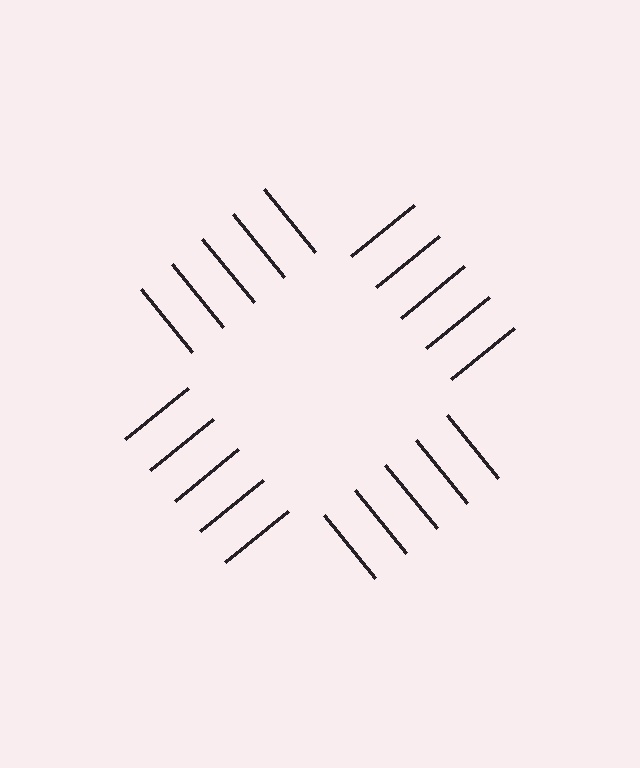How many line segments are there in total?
20 — 5 along each of the 4 edges.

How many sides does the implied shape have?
4 sides — the line-ends trace a square.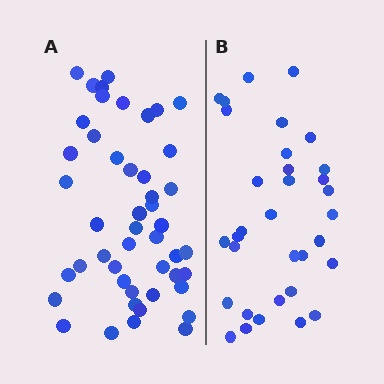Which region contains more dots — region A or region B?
Region A (the left region) has more dots.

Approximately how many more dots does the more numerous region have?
Region A has approximately 15 more dots than region B.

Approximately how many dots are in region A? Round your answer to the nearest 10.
About 50 dots. (The exact count is 47, which rounds to 50.)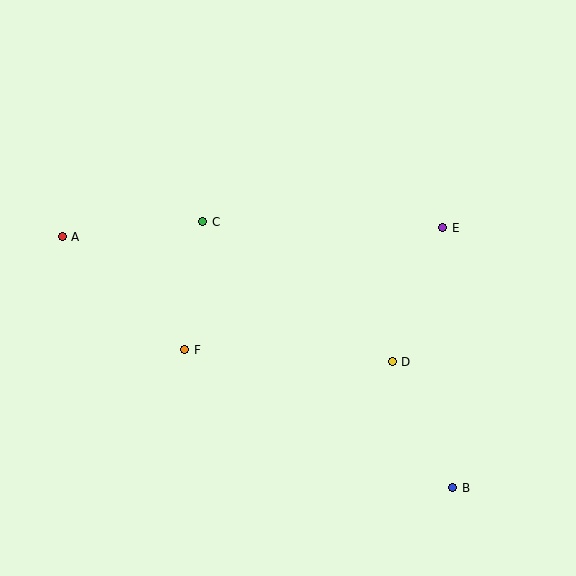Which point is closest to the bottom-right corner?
Point B is closest to the bottom-right corner.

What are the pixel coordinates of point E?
Point E is at (443, 228).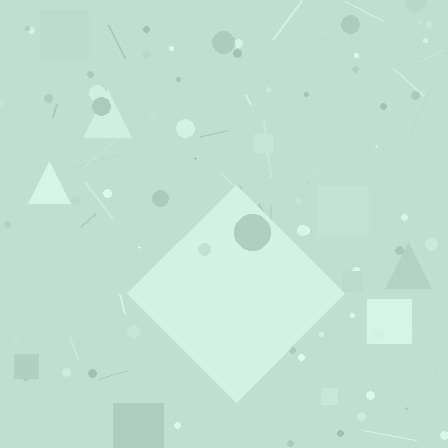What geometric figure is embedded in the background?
A diamond is embedded in the background.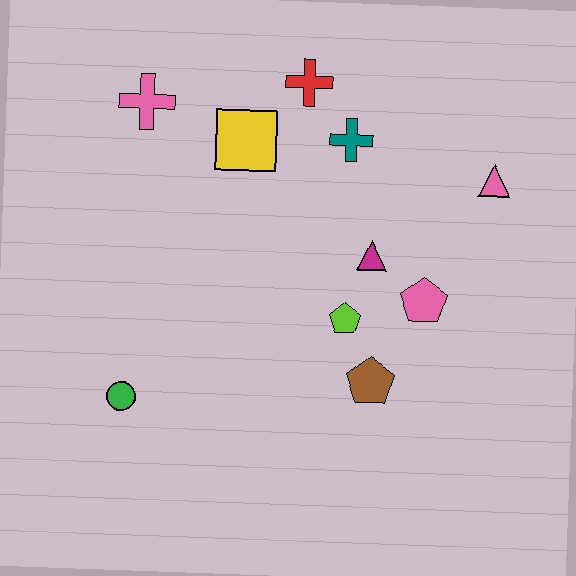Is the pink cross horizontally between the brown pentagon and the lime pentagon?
No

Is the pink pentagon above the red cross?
No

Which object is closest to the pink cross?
The yellow square is closest to the pink cross.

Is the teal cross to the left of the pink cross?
No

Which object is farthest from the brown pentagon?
The pink cross is farthest from the brown pentagon.